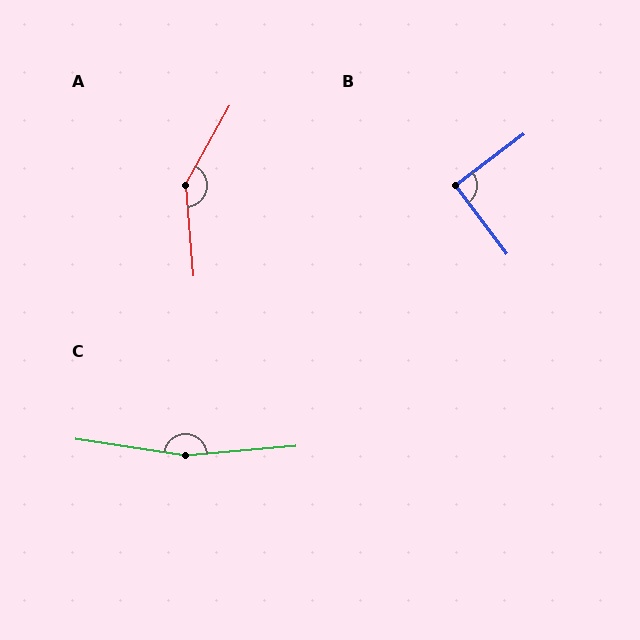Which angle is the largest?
C, at approximately 167 degrees.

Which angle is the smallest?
B, at approximately 90 degrees.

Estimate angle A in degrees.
Approximately 146 degrees.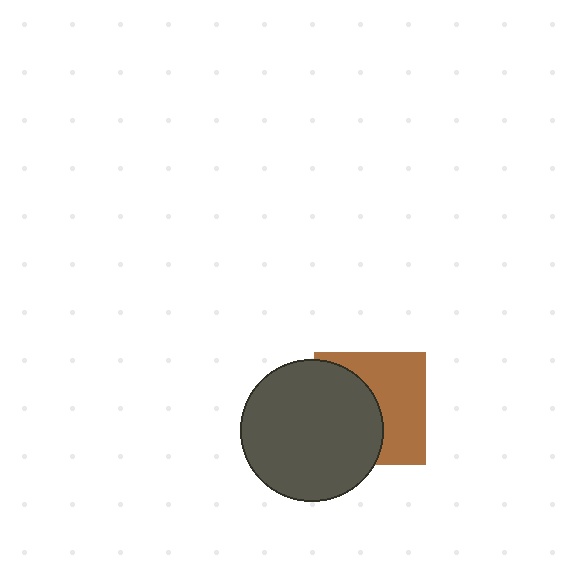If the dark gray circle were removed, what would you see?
You would see the complete brown square.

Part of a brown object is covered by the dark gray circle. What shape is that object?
It is a square.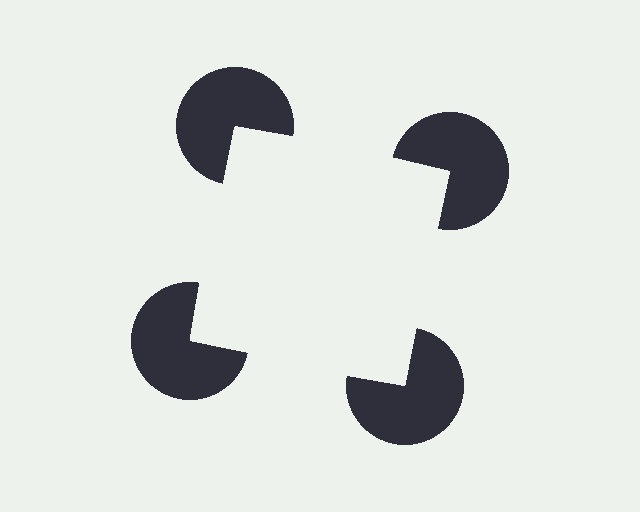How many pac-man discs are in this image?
There are 4 — one at each vertex of the illusory square.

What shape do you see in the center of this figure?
An illusory square — its edges are inferred from the aligned wedge cuts in the pac-man discs, not physically drawn.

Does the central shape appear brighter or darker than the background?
It typically appears slightly brighter than the background, even though no actual brightness change is drawn.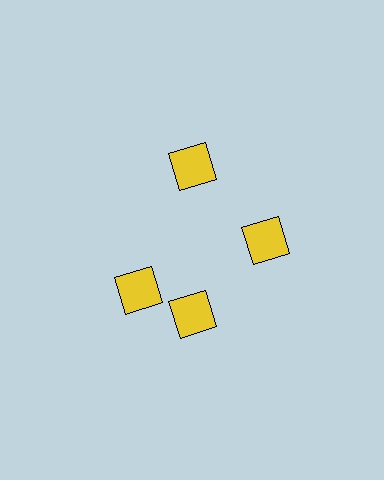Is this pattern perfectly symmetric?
No. The 4 yellow squares are arranged in a ring, but one element near the 9 o'clock position is rotated out of alignment along the ring, breaking the 4-fold rotational symmetry.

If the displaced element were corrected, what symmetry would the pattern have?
It would have 4-fold rotational symmetry — the pattern would map onto itself every 90 degrees.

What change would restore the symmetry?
The symmetry would be restored by rotating it back into even spacing with its neighbors so that all 4 squares sit at equal angles and equal distance from the center.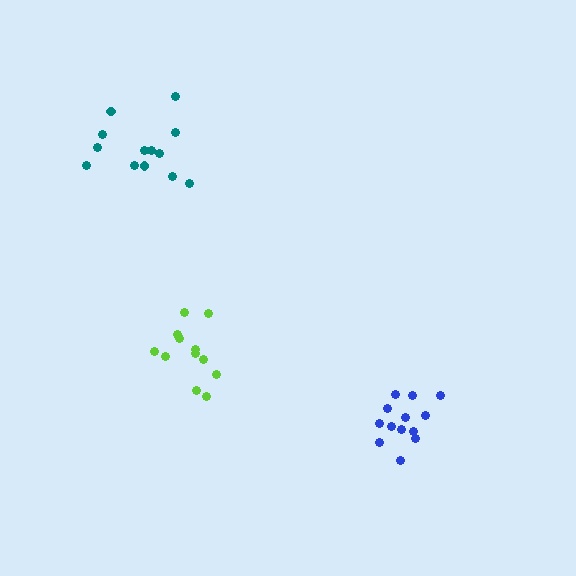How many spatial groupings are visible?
There are 3 spatial groupings.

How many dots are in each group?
Group 1: 13 dots, Group 2: 13 dots, Group 3: 12 dots (38 total).